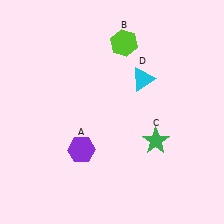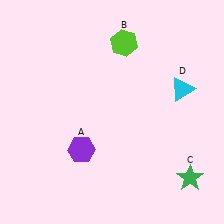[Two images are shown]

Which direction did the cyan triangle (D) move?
The cyan triangle (D) moved right.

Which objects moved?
The objects that moved are: the green star (C), the cyan triangle (D).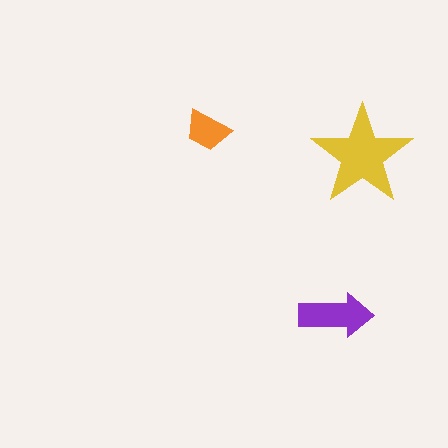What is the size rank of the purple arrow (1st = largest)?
2nd.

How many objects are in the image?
There are 3 objects in the image.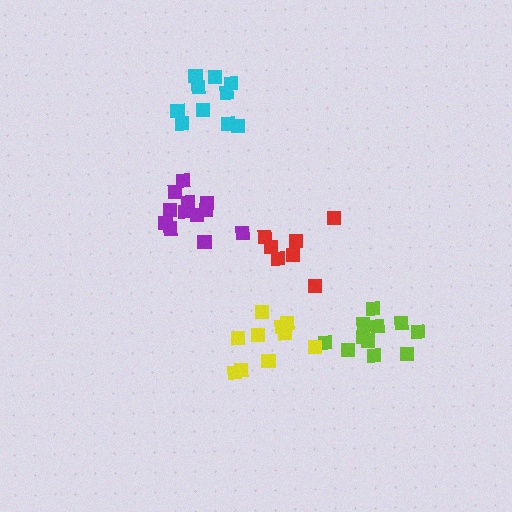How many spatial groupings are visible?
There are 5 spatial groupings.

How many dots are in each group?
Group 1: 11 dots, Group 2: 12 dots, Group 3: 7 dots, Group 4: 10 dots, Group 5: 10 dots (50 total).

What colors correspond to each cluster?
The clusters are colored: lime, purple, red, yellow, cyan.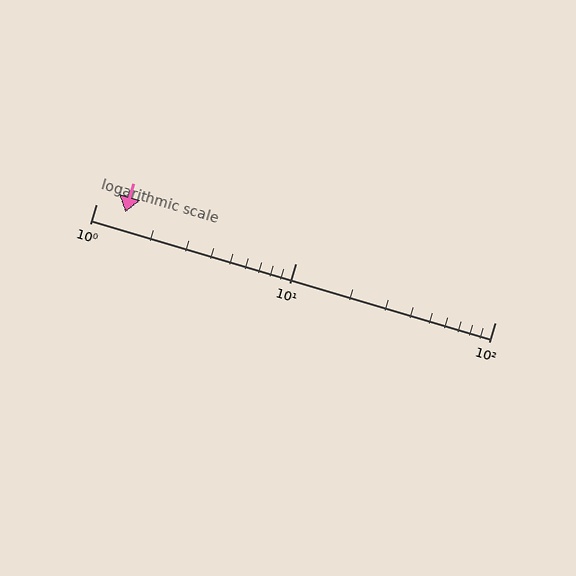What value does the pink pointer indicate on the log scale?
The pointer indicates approximately 1.4.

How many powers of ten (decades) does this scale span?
The scale spans 2 decades, from 1 to 100.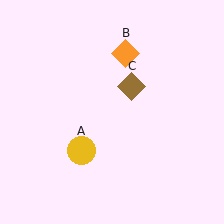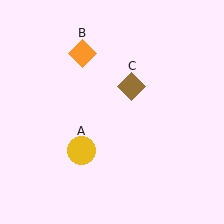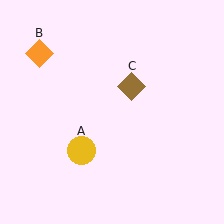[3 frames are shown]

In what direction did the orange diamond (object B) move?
The orange diamond (object B) moved left.